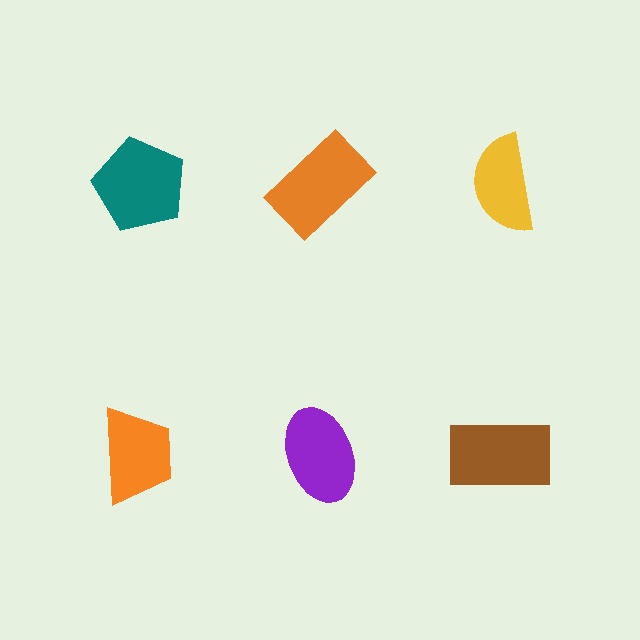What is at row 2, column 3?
A brown rectangle.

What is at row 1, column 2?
An orange rectangle.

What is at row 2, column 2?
A purple ellipse.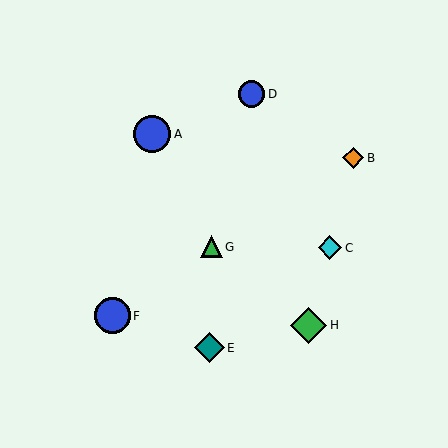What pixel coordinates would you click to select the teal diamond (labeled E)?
Click at (210, 348) to select the teal diamond E.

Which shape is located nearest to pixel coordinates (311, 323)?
The green diamond (labeled H) at (309, 325) is nearest to that location.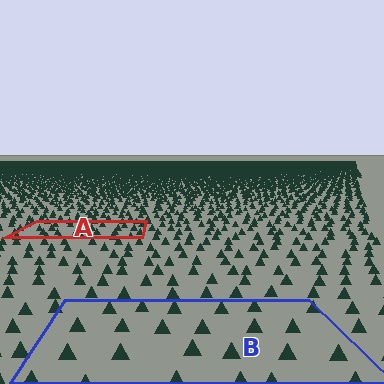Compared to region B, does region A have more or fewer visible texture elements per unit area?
Region A has more texture elements per unit area — they are packed more densely because it is farther away.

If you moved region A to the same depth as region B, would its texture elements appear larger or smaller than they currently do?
They would appear larger. At a closer depth, the same texture elements are projected at a bigger on-screen size.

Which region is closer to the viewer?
Region B is closer. The texture elements there are larger and more spread out.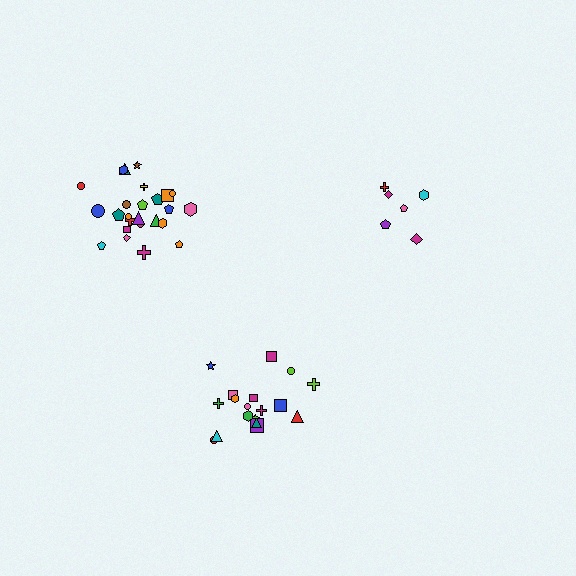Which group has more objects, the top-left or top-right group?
The top-left group.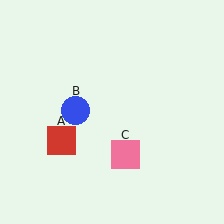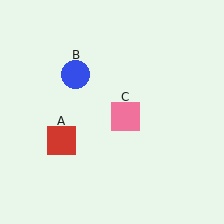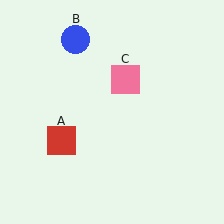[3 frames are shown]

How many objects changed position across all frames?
2 objects changed position: blue circle (object B), pink square (object C).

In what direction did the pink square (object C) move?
The pink square (object C) moved up.